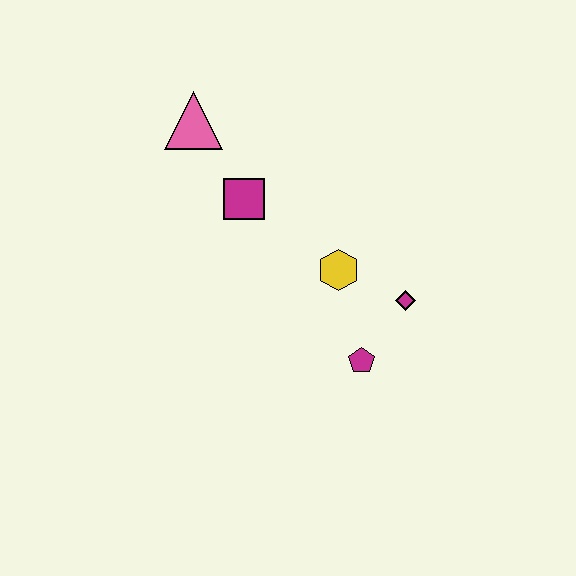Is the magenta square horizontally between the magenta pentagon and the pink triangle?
Yes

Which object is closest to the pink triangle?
The magenta square is closest to the pink triangle.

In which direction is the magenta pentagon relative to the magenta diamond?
The magenta pentagon is below the magenta diamond.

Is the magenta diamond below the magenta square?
Yes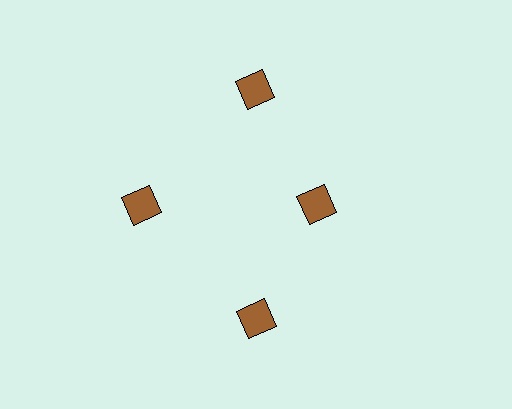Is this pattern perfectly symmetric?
No. The 4 brown diamonds are arranged in a ring, but one element near the 3 o'clock position is pulled inward toward the center, breaking the 4-fold rotational symmetry.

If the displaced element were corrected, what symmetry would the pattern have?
It would have 4-fold rotational symmetry — the pattern would map onto itself every 90 degrees.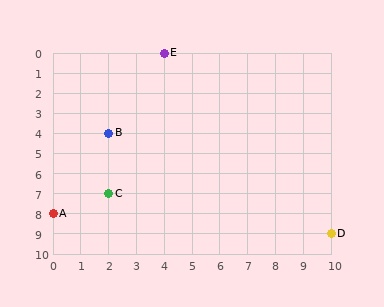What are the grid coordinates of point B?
Point B is at grid coordinates (2, 4).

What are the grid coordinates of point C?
Point C is at grid coordinates (2, 7).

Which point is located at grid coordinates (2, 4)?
Point B is at (2, 4).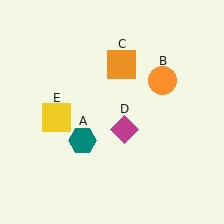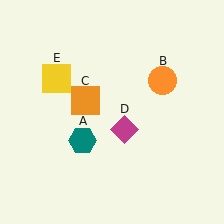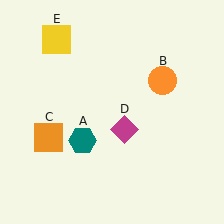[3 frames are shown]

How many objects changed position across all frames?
2 objects changed position: orange square (object C), yellow square (object E).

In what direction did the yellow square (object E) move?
The yellow square (object E) moved up.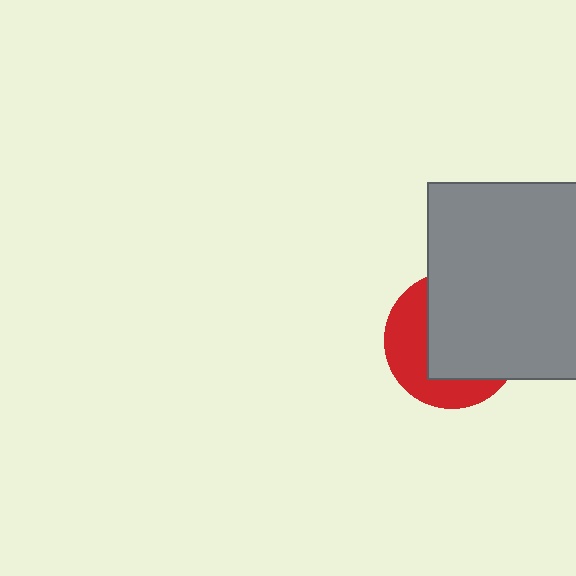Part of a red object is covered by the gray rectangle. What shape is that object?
It is a circle.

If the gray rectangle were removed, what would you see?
You would see the complete red circle.